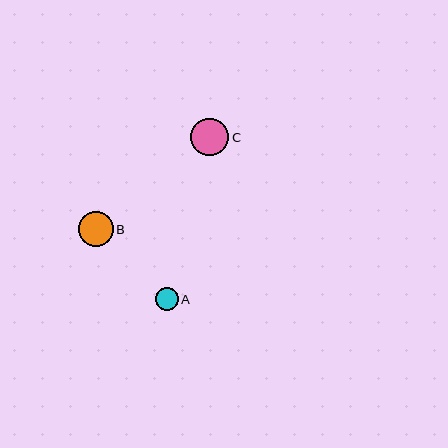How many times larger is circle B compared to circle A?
Circle B is approximately 1.5 times the size of circle A.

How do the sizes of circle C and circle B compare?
Circle C and circle B are approximately the same size.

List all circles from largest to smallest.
From largest to smallest: C, B, A.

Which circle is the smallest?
Circle A is the smallest with a size of approximately 23 pixels.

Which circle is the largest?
Circle C is the largest with a size of approximately 38 pixels.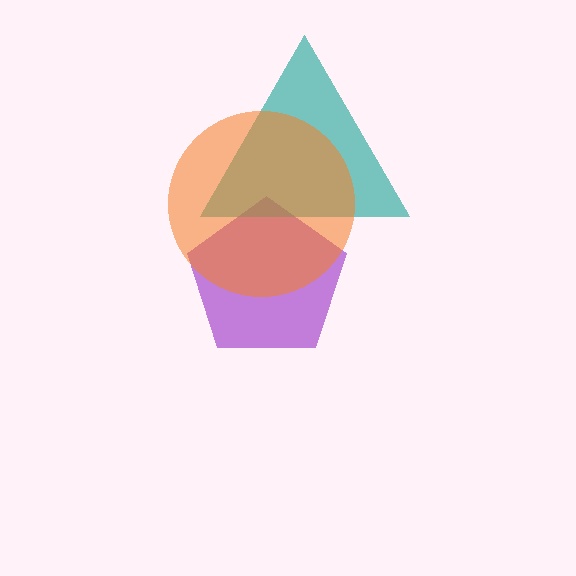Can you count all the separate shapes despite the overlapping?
Yes, there are 3 separate shapes.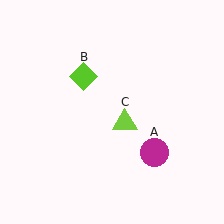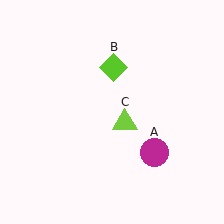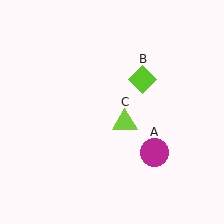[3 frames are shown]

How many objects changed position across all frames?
1 object changed position: lime diamond (object B).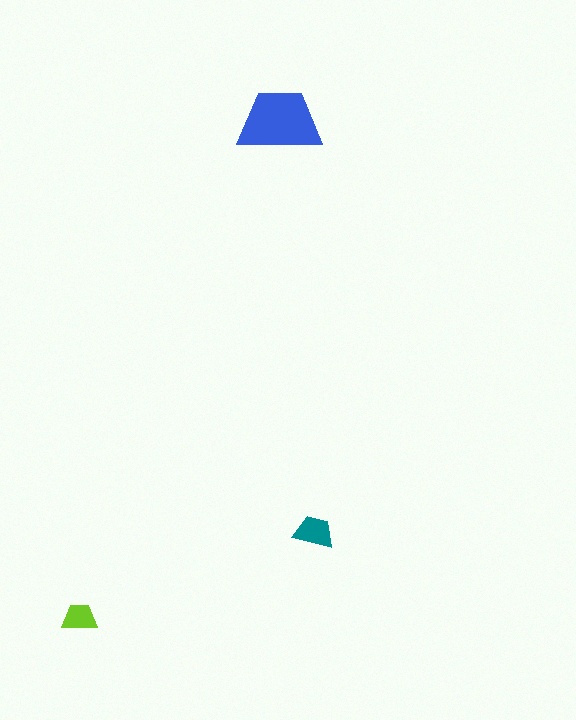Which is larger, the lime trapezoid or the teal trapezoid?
The teal one.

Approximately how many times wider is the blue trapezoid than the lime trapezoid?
About 2.5 times wider.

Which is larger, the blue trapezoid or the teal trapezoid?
The blue one.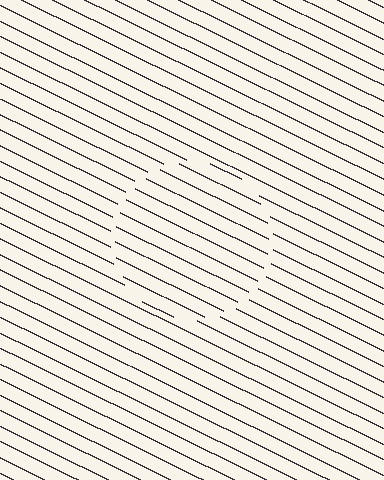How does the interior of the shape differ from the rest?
The interior of the shape contains the same grating, shifted by half a period — the contour is defined by the phase discontinuity where line-ends from the inner and outer gratings abut.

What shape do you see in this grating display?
An illusory circle. The interior of the shape contains the same grating, shifted by half a period — the contour is defined by the phase discontinuity where line-ends from the inner and outer gratings abut.